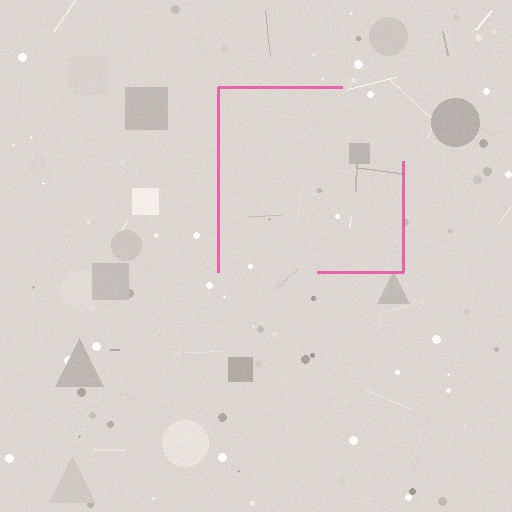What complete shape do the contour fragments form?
The contour fragments form a square.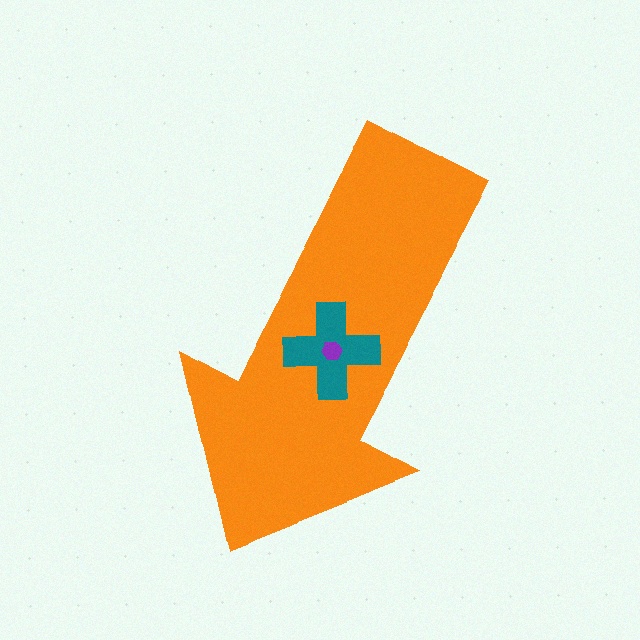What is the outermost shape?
The orange arrow.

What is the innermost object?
The purple hexagon.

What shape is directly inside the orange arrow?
The teal cross.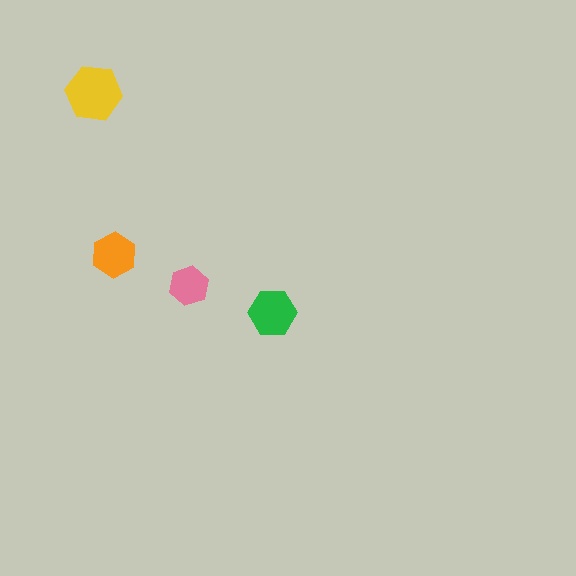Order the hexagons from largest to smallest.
the yellow one, the green one, the orange one, the pink one.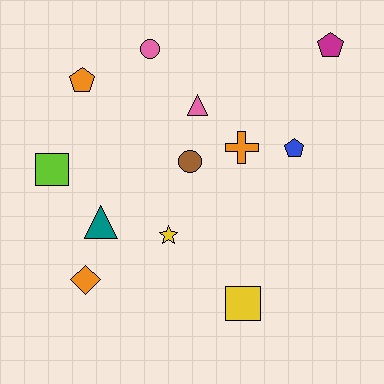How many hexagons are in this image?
There are no hexagons.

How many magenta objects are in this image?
There is 1 magenta object.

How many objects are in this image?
There are 12 objects.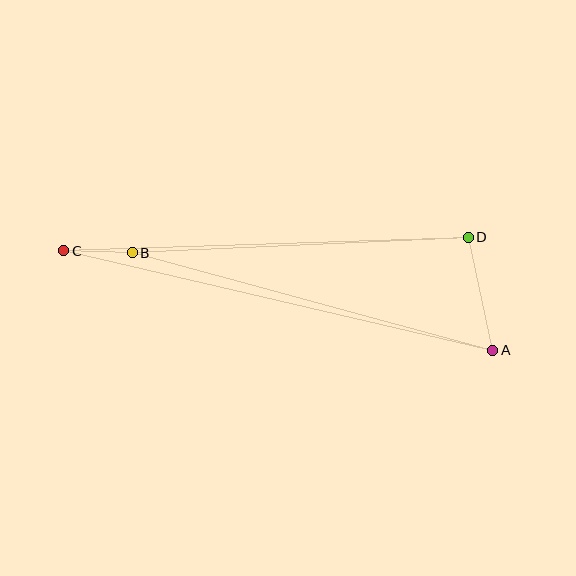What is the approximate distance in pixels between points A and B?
The distance between A and B is approximately 373 pixels.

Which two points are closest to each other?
Points B and C are closest to each other.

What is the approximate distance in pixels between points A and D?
The distance between A and D is approximately 116 pixels.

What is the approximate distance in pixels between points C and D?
The distance between C and D is approximately 405 pixels.